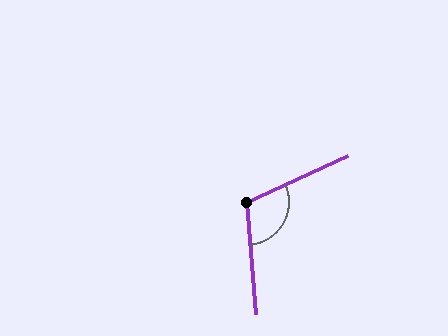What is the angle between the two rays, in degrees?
Approximately 110 degrees.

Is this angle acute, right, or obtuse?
It is obtuse.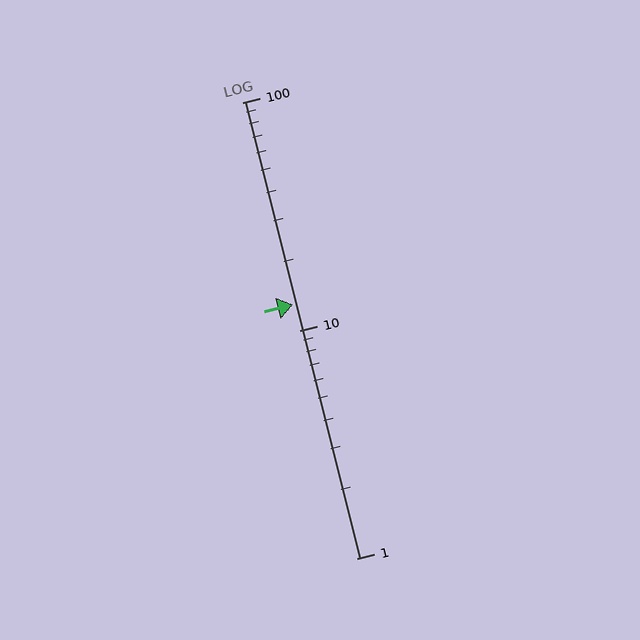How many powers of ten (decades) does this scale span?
The scale spans 2 decades, from 1 to 100.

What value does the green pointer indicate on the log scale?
The pointer indicates approximately 13.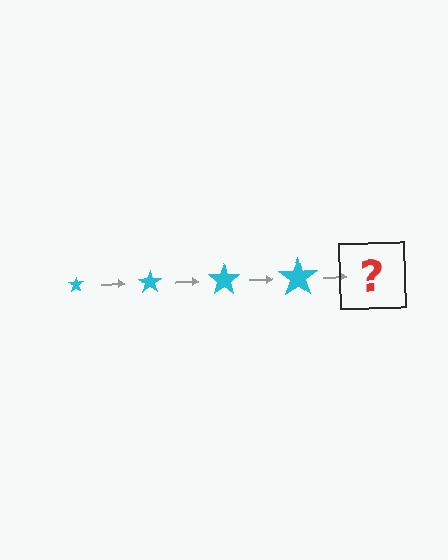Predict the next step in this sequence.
The next step is a cyan star, larger than the previous one.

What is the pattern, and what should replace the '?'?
The pattern is that the star gets progressively larger each step. The '?' should be a cyan star, larger than the previous one.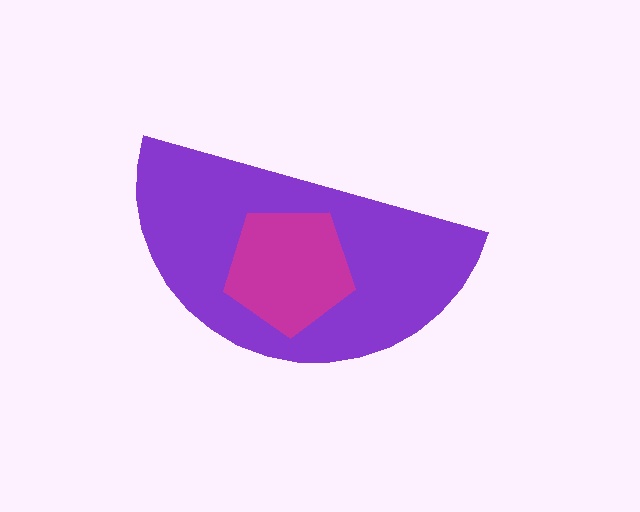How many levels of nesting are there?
2.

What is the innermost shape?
The magenta pentagon.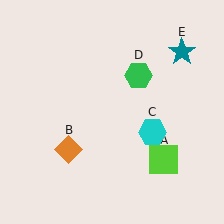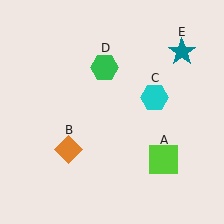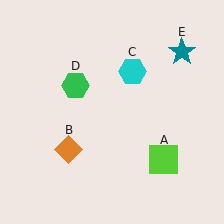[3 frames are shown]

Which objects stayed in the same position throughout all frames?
Lime square (object A) and orange diamond (object B) and teal star (object E) remained stationary.